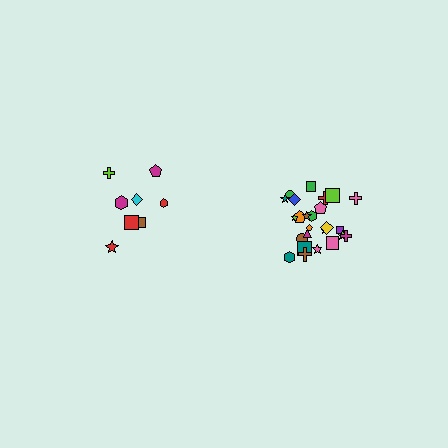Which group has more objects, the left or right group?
The right group.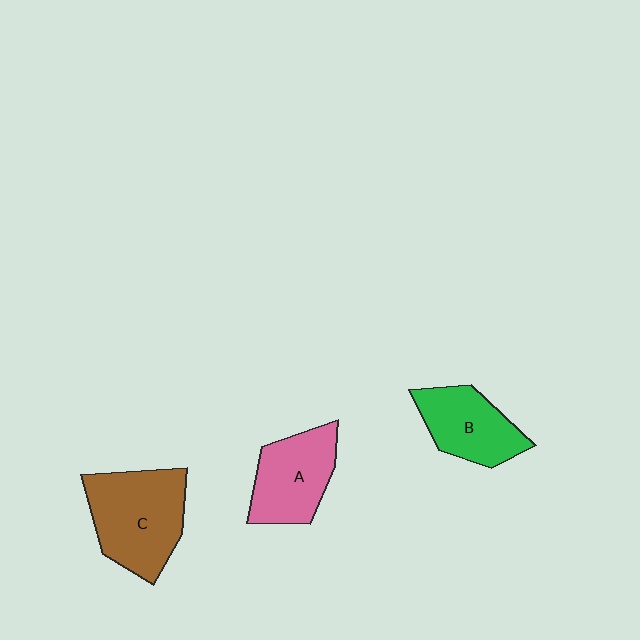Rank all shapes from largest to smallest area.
From largest to smallest: C (brown), A (pink), B (green).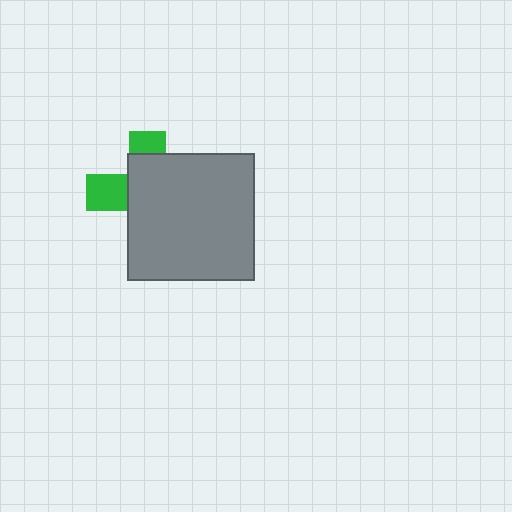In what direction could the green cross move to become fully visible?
The green cross could move left. That would shift it out from behind the gray square entirely.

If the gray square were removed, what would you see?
You would see the complete green cross.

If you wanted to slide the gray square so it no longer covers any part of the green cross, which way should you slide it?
Slide it right — that is the most direct way to separate the two shapes.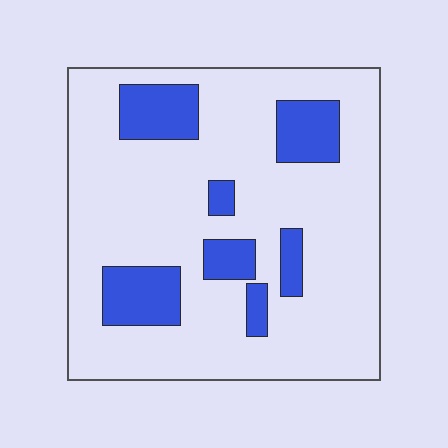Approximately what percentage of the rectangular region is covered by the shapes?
Approximately 20%.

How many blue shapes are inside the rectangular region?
7.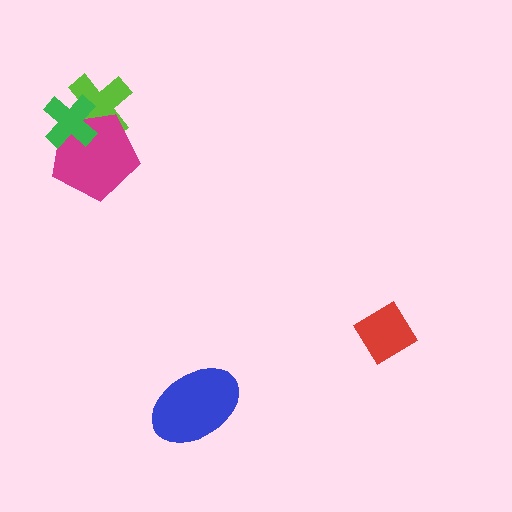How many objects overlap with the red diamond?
0 objects overlap with the red diamond.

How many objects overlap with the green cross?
2 objects overlap with the green cross.